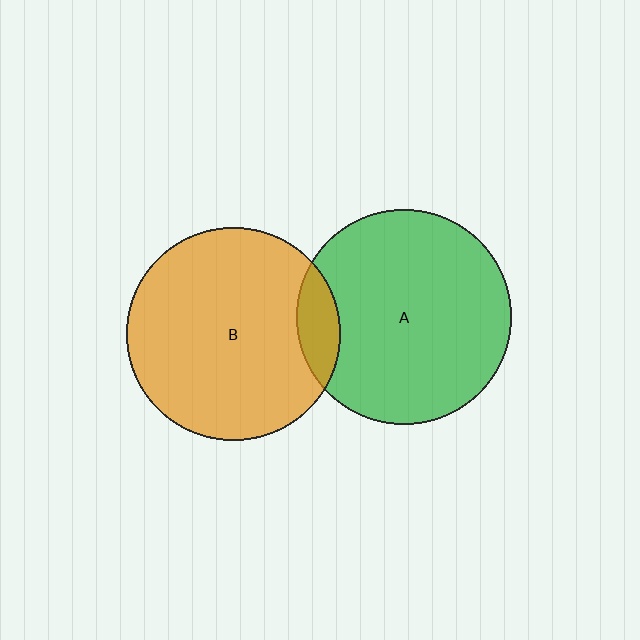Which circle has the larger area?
Circle A (green).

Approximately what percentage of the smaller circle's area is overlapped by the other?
Approximately 10%.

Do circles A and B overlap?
Yes.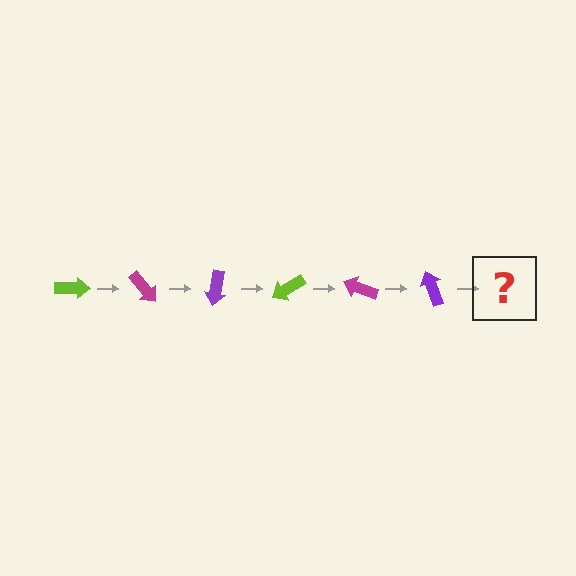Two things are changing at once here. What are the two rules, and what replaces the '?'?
The two rules are that it rotates 50 degrees each step and the color cycles through lime, magenta, and purple. The '?' should be a lime arrow, rotated 300 degrees from the start.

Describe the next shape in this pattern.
It should be a lime arrow, rotated 300 degrees from the start.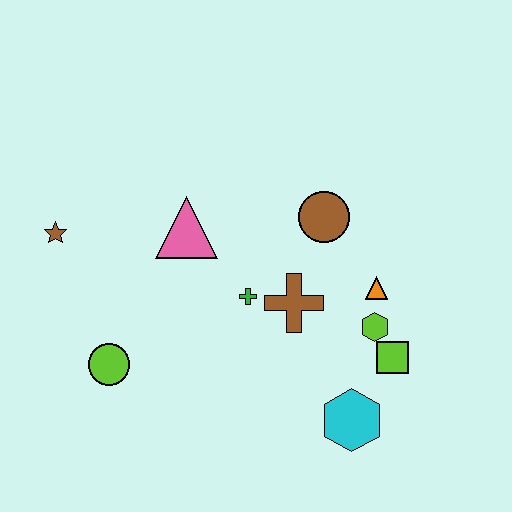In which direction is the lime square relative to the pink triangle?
The lime square is to the right of the pink triangle.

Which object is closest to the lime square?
The lime hexagon is closest to the lime square.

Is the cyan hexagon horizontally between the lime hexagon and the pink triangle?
Yes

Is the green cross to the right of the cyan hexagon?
No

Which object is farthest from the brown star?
The lime square is farthest from the brown star.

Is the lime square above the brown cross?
No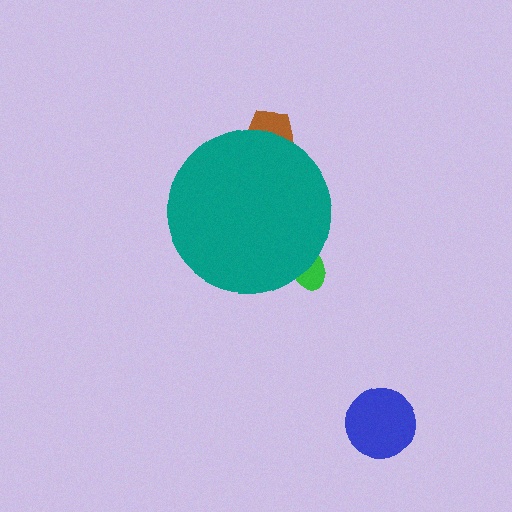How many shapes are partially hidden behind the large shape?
2 shapes are partially hidden.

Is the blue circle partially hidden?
No, the blue circle is fully visible.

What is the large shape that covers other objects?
A teal circle.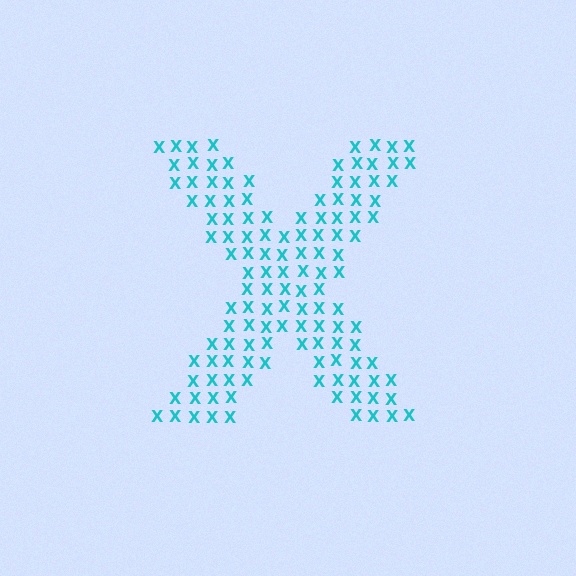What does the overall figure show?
The overall figure shows the letter X.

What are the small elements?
The small elements are letter X's.